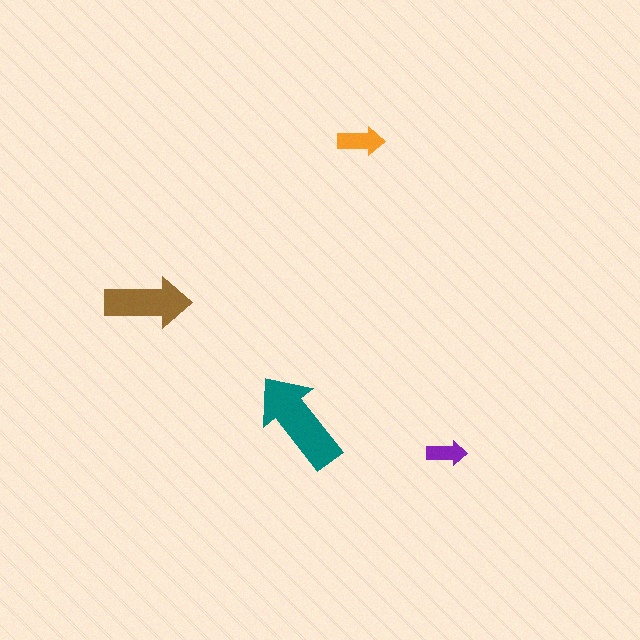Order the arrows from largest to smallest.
the teal one, the brown one, the orange one, the purple one.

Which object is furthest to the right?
The purple arrow is rightmost.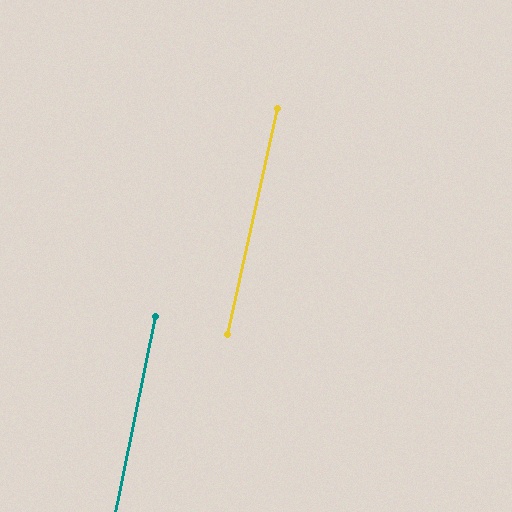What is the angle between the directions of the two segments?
Approximately 1 degree.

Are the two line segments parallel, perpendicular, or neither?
Parallel — their directions differ by only 0.8°.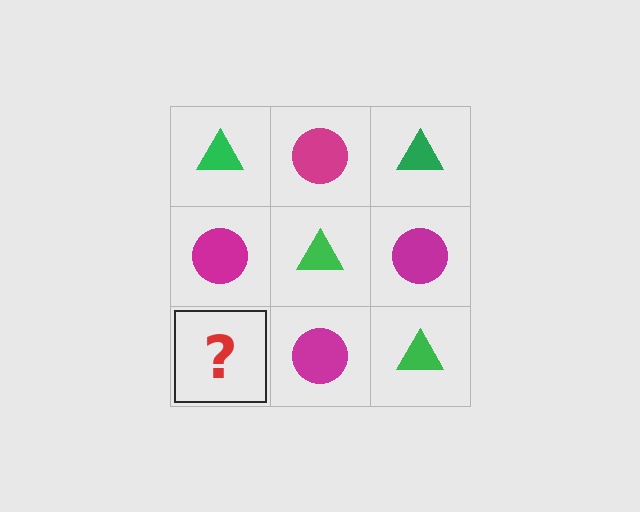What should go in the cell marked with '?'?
The missing cell should contain a green triangle.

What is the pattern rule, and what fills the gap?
The rule is that it alternates green triangle and magenta circle in a checkerboard pattern. The gap should be filled with a green triangle.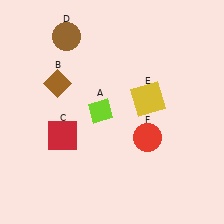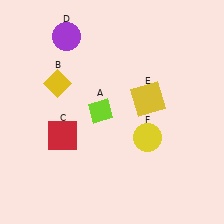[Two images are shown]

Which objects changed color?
B changed from brown to yellow. D changed from brown to purple. F changed from red to yellow.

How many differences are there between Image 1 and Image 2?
There are 3 differences between the two images.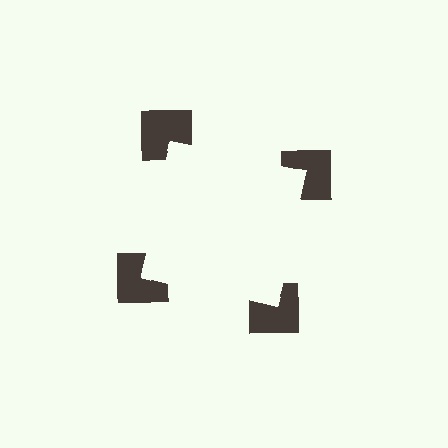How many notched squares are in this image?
There are 4 — one at each vertex of the illusory square.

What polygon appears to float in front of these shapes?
An illusory square — its edges are inferred from the aligned wedge cuts in the notched squares, not physically drawn.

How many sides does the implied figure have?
4 sides.